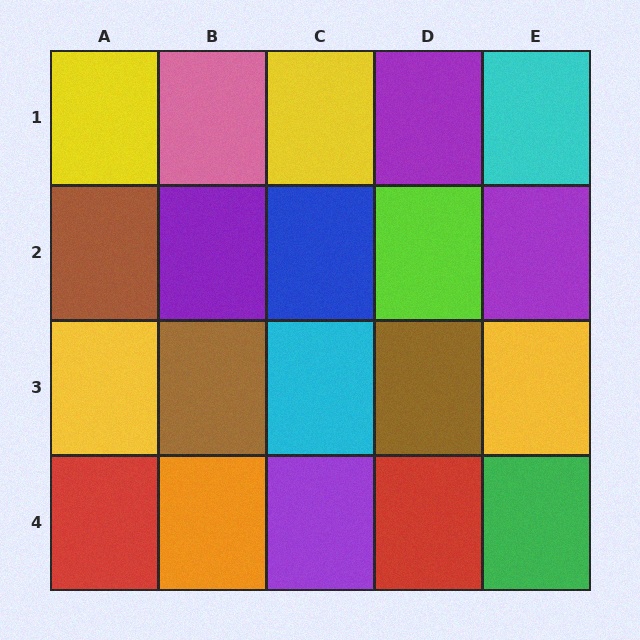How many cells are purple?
4 cells are purple.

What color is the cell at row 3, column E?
Yellow.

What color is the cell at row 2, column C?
Blue.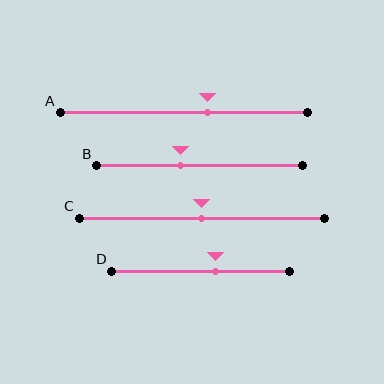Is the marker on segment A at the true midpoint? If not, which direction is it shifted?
No, the marker on segment A is shifted to the right by about 10% of the segment length.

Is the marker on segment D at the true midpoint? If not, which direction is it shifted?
No, the marker on segment D is shifted to the right by about 8% of the segment length.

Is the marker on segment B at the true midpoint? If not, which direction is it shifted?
No, the marker on segment B is shifted to the left by about 9% of the segment length.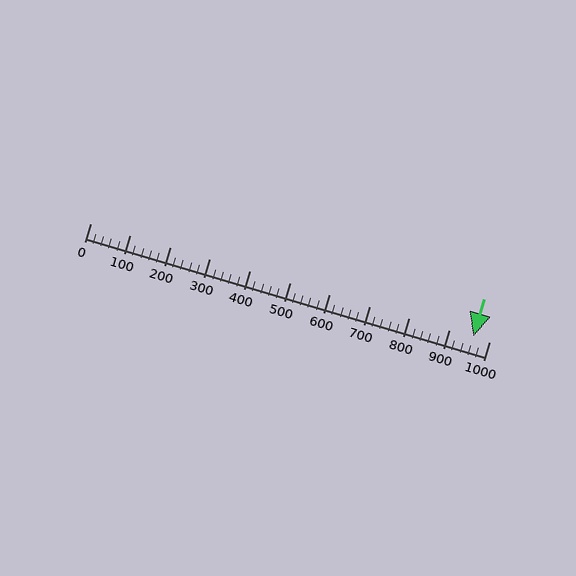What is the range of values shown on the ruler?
The ruler shows values from 0 to 1000.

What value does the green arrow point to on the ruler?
The green arrow points to approximately 960.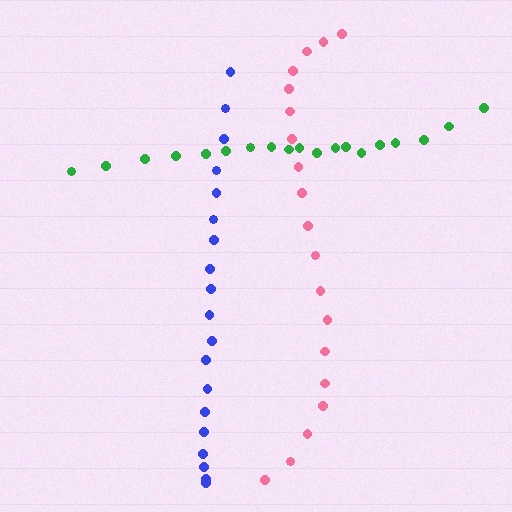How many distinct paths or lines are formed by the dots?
There are 3 distinct paths.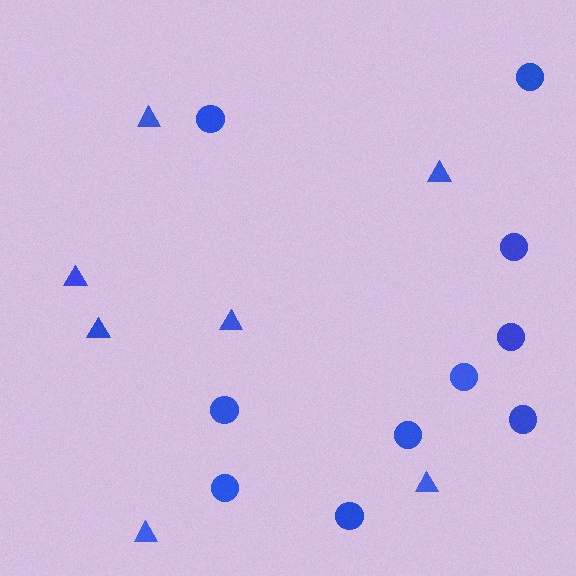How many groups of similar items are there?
There are 2 groups: one group of circles (10) and one group of triangles (7).